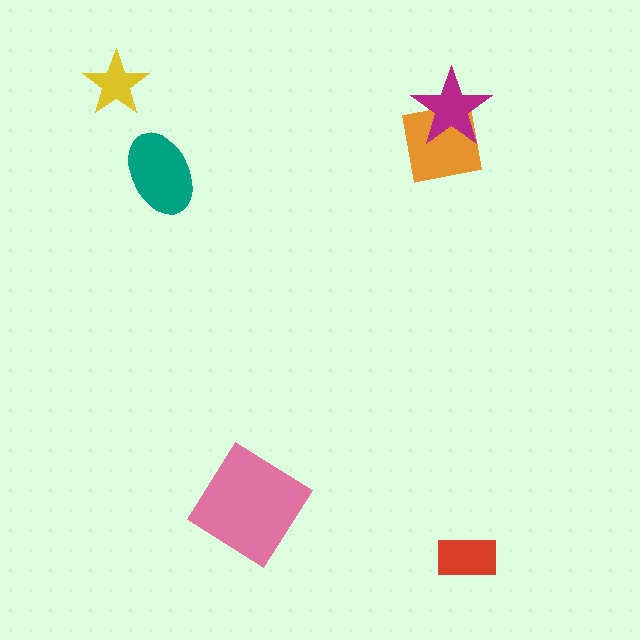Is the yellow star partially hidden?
No, no other shape covers it.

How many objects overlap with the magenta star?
1 object overlaps with the magenta star.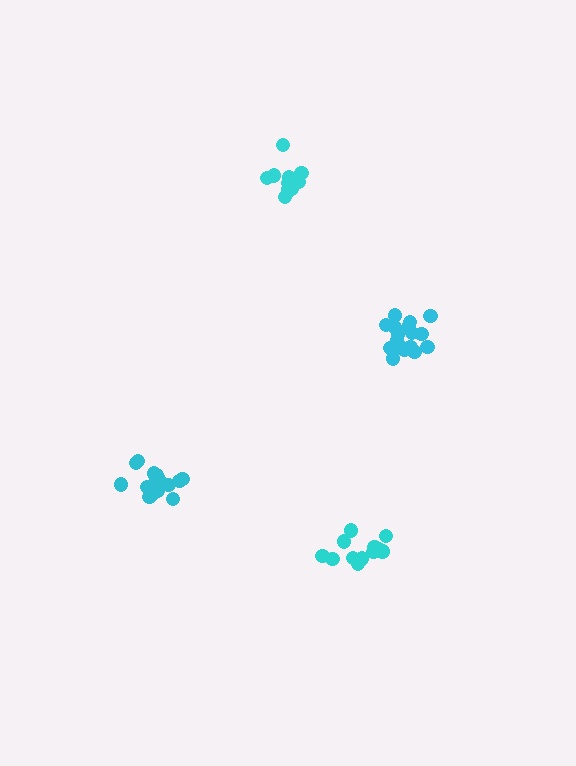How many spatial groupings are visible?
There are 4 spatial groupings.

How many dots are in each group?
Group 1: 12 dots, Group 2: 12 dots, Group 3: 15 dots, Group 4: 18 dots (57 total).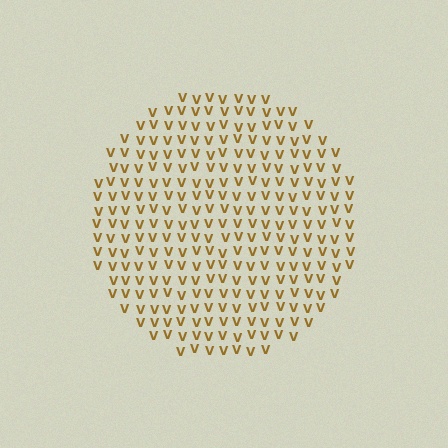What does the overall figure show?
The overall figure shows a circle.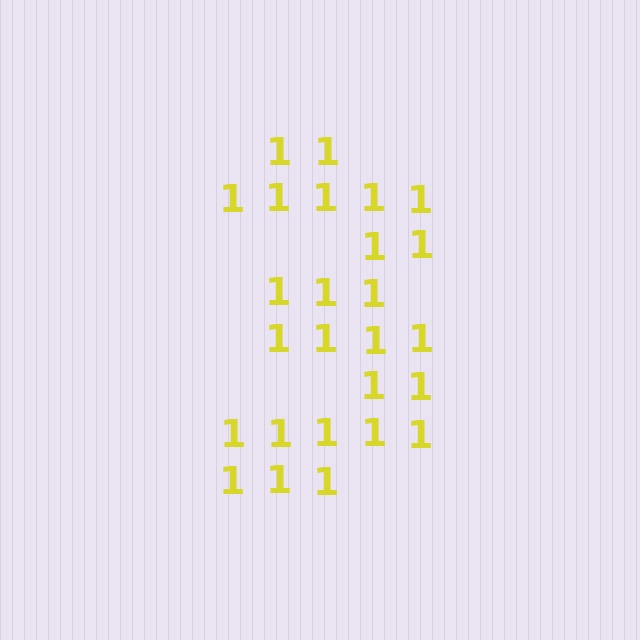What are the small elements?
The small elements are digit 1's.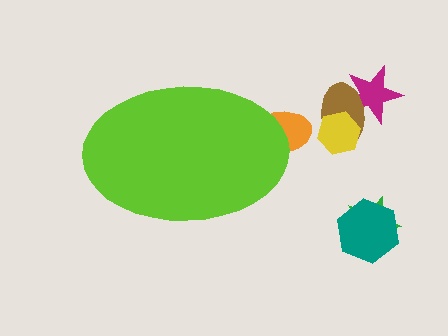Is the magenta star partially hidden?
No, the magenta star is fully visible.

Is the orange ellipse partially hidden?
Yes, the orange ellipse is partially hidden behind the lime ellipse.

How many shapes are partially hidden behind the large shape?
1 shape is partially hidden.